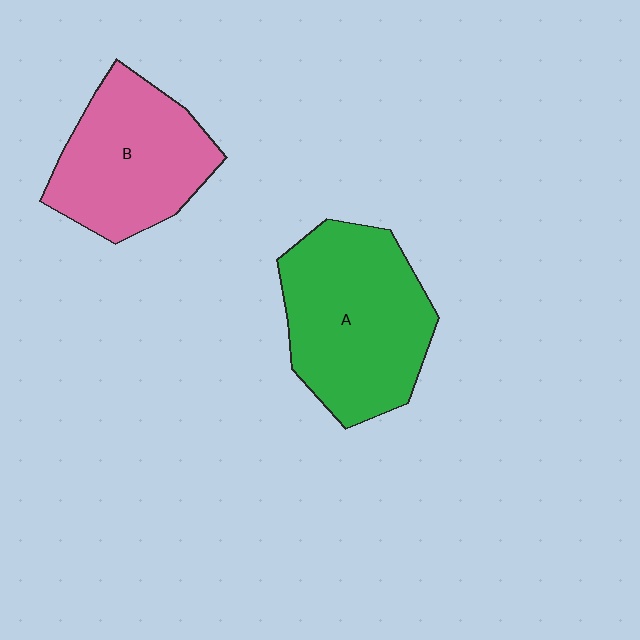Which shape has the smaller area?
Shape B (pink).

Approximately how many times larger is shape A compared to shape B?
Approximately 1.2 times.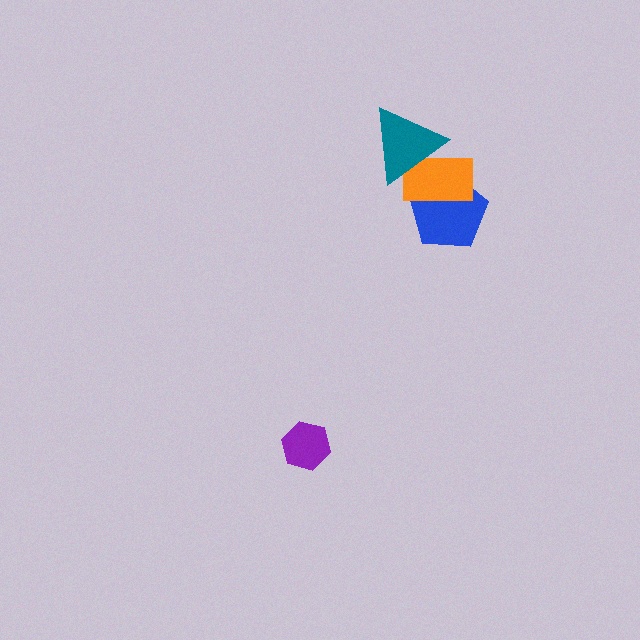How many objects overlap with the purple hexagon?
0 objects overlap with the purple hexagon.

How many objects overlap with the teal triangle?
1 object overlaps with the teal triangle.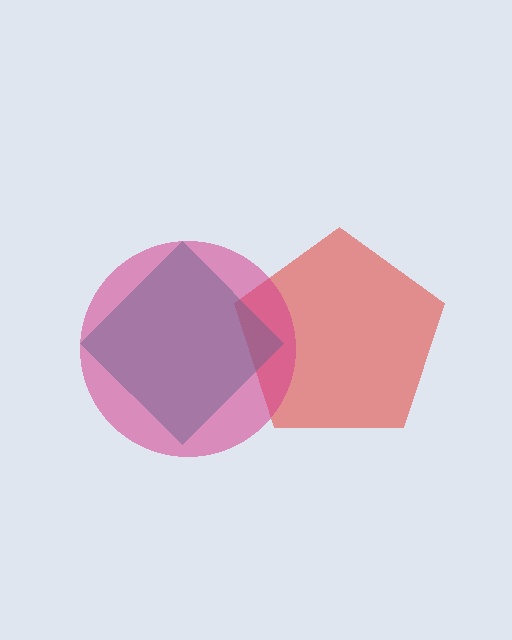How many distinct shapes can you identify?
There are 3 distinct shapes: a red pentagon, a teal diamond, a magenta circle.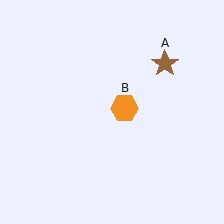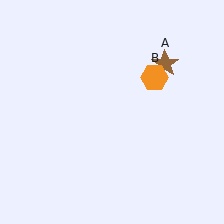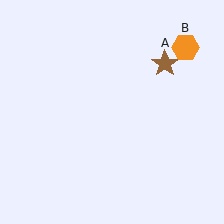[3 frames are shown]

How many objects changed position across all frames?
1 object changed position: orange hexagon (object B).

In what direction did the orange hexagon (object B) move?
The orange hexagon (object B) moved up and to the right.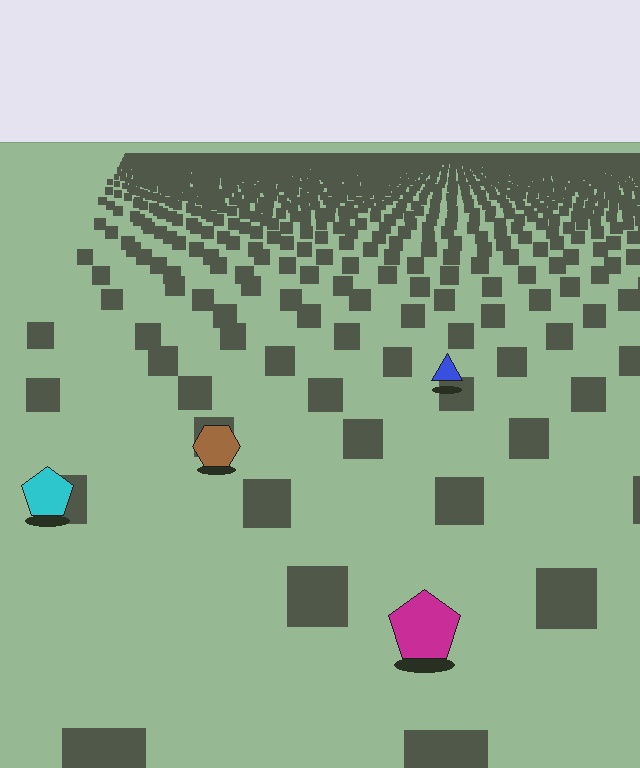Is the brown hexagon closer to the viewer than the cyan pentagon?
No. The cyan pentagon is closer — you can tell from the texture gradient: the ground texture is coarser near it.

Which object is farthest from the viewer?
The blue triangle is farthest from the viewer. It appears smaller and the ground texture around it is denser.